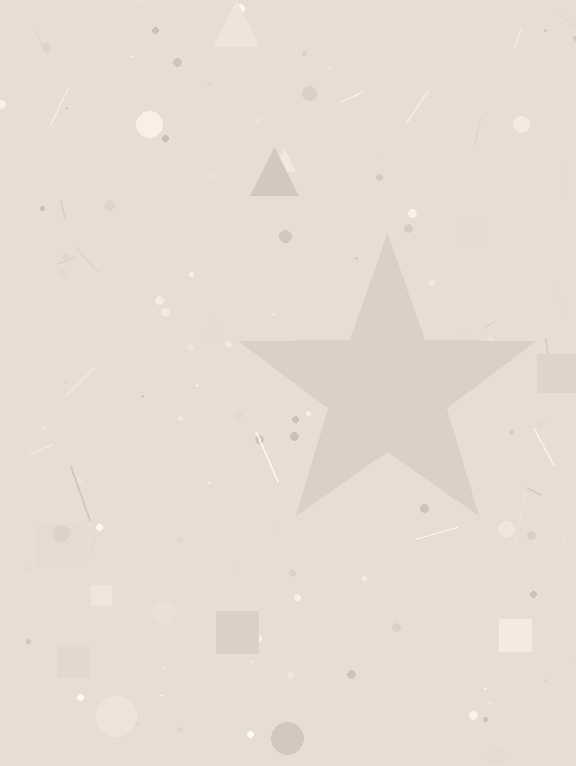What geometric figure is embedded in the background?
A star is embedded in the background.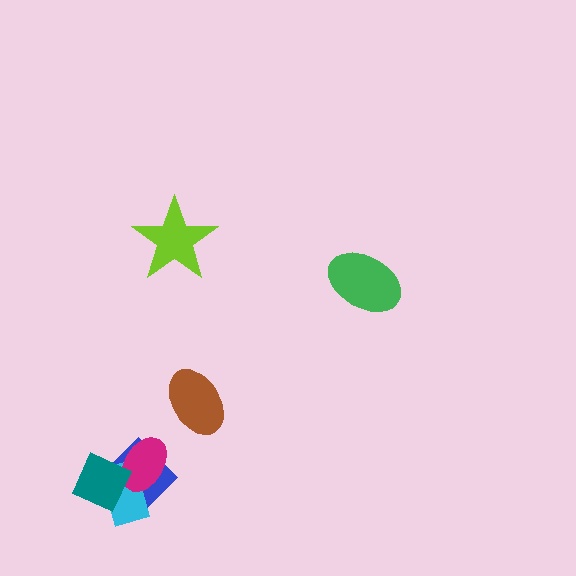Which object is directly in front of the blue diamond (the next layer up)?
The cyan rectangle is directly in front of the blue diamond.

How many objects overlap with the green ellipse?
0 objects overlap with the green ellipse.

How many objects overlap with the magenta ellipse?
3 objects overlap with the magenta ellipse.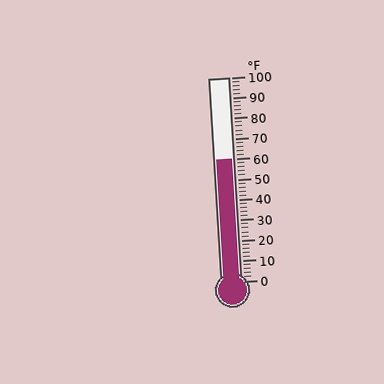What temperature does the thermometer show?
The thermometer shows approximately 60°F.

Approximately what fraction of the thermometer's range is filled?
The thermometer is filled to approximately 60% of its range.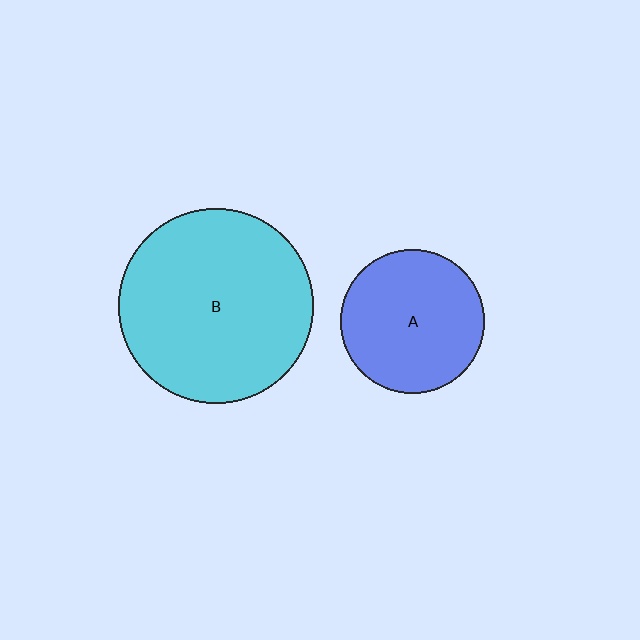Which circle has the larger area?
Circle B (cyan).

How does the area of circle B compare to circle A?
Approximately 1.8 times.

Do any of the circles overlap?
No, none of the circles overlap.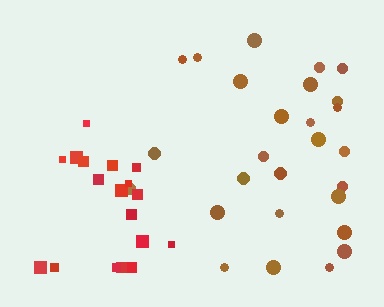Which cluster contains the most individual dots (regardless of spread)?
Brown (27).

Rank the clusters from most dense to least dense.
red, brown.